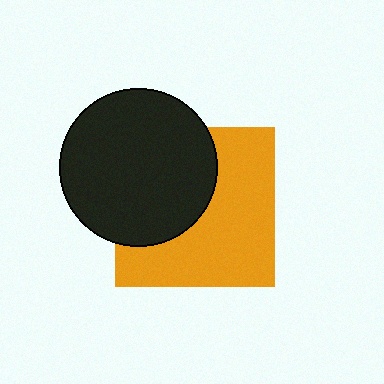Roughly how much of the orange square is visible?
About half of it is visible (roughly 58%).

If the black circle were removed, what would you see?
You would see the complete orange square.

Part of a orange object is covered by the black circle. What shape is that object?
It is a square.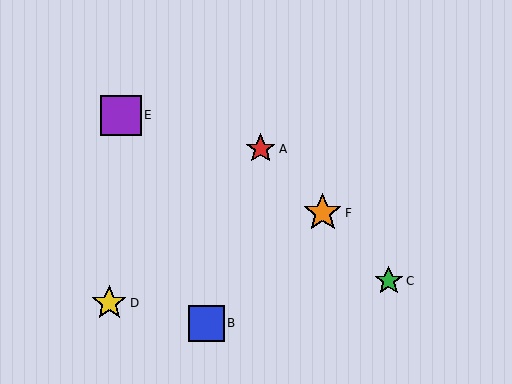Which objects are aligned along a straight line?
Objects A, C, F are aligned along a straight line.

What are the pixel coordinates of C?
Object C is at (389, 281).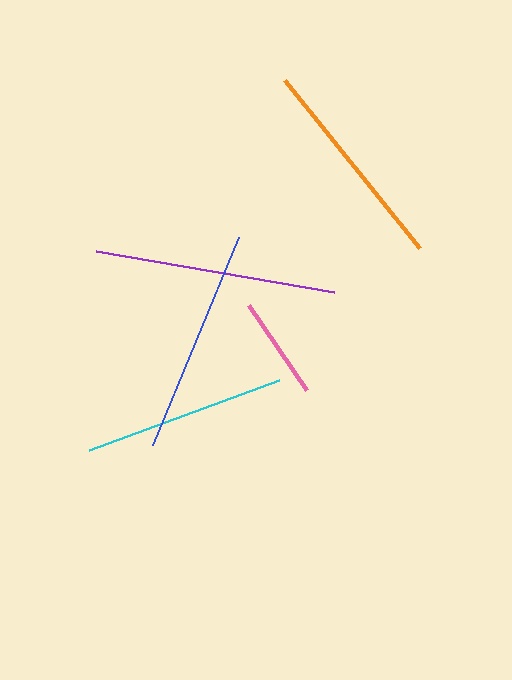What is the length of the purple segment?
The purple segment is approximately 242 pixels long.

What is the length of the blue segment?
The blue segment is approximately 225 pixels long.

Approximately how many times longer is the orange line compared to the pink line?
The orange line is approximately 2.1 times the length of the pink line.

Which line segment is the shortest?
The pink line is the shortest at approximately 103 pixels.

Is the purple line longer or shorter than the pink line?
The purple line is longer than the pink line.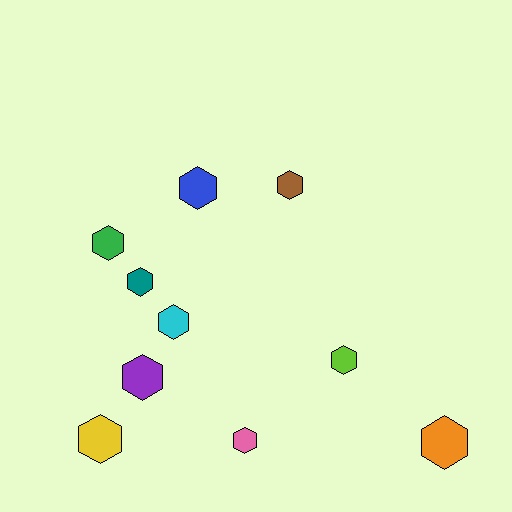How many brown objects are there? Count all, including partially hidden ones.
There is 1 brown object.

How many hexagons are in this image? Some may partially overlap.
There are 10 hexagons.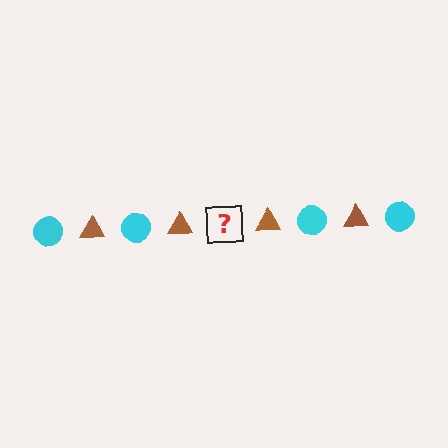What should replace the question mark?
The question mark should be replaced with a cyan circle.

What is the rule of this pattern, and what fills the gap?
The rule is that the pattern alternates between cyan circle and brown triangle. The gap should be filled with a cyan circle.